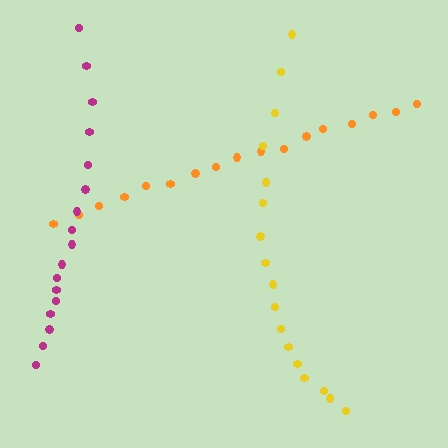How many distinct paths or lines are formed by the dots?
There are 3 distinct paths.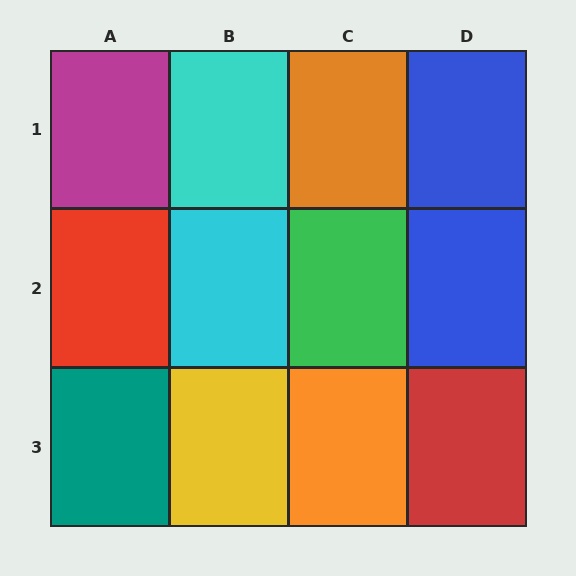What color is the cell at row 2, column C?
Green.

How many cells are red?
2 cells are red.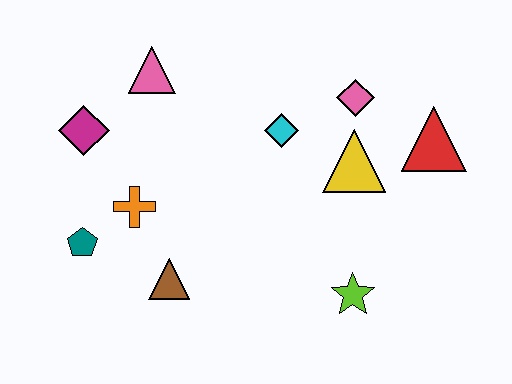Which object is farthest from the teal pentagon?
The red triangle is farthest from the teal pentagon.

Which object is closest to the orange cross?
The teal pentagon is closest to the orange cross.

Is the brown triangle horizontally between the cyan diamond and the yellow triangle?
No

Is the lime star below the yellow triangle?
Yes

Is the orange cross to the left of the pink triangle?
Yes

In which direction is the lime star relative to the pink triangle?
The lime star is below the pink triangle.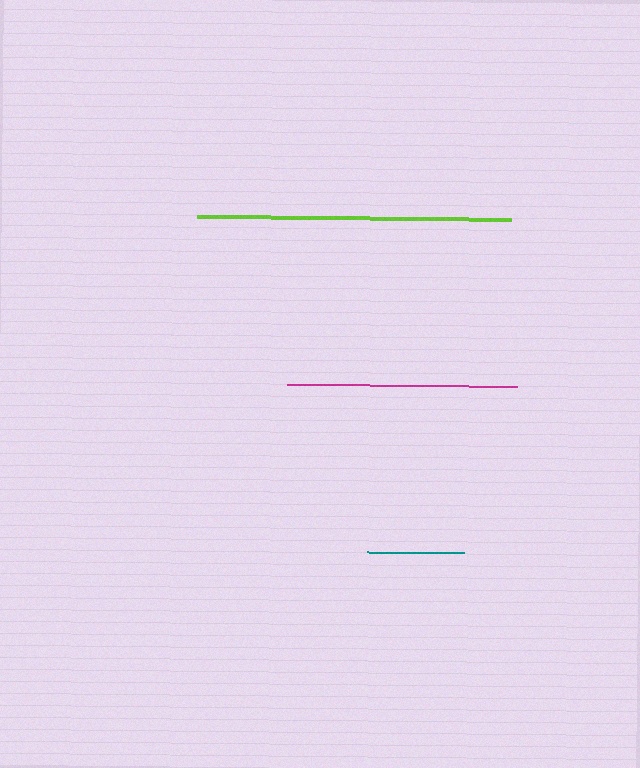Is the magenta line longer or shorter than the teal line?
The magenta line is longer than the teal line.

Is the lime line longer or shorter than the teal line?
The lime line is longer than the teal line.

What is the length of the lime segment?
The lime segment is approximately 314 pixels long.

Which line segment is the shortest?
The teal line is the shortest at approximately 97 pixels.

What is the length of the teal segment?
The teal segment is approximately 97 pixels long.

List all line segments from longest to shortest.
From longest to shortest: lime, magenta, teal.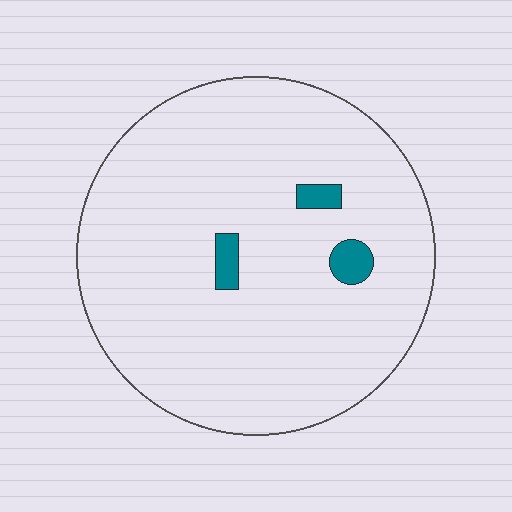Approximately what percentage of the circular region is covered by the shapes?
Approximately 5%.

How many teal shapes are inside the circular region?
3.